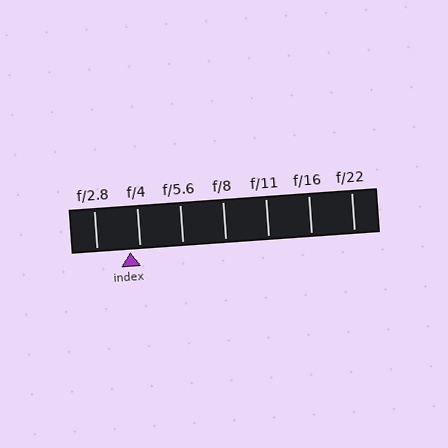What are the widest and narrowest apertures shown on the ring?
The widest aperture shown is f/2.8 and the narrowest is f/22.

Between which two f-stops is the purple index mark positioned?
The index mark is between f/2.8 and f/4.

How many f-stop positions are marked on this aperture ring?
There are 7 f-stop positions marked.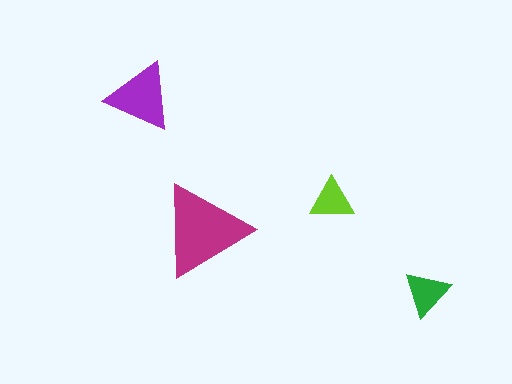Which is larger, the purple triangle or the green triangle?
The purple one.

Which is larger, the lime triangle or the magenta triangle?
The magenta one.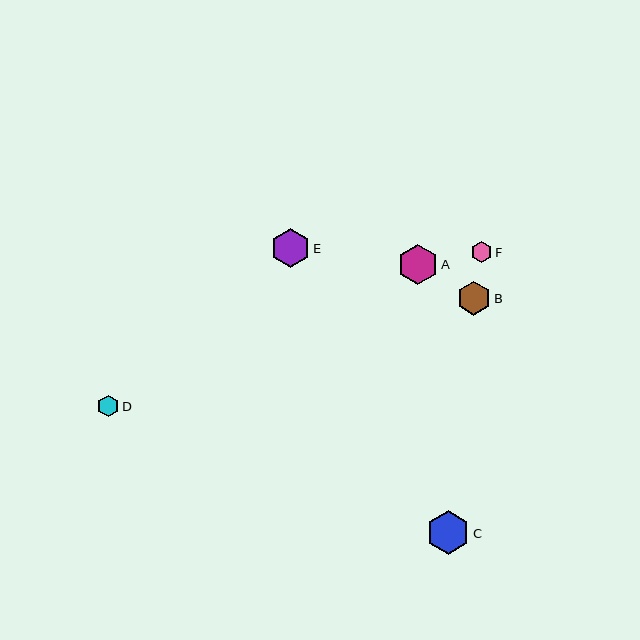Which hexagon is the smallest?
Hexagon F is the smallest with a size of approximately 21 pixels.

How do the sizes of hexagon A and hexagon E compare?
Hexagon A and hexagon E are approximately the same size.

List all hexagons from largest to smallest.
From largest to smallest: C, A, E, B, D, F.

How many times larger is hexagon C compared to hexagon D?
Hexagon C is approximately 2.0 times the size of hexagon D.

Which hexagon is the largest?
Hexagon C is the largest with a size of approximately 44 pixels.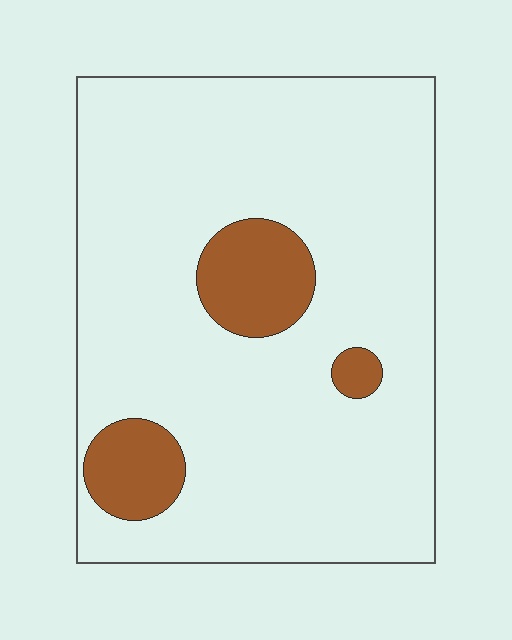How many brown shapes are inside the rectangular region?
3.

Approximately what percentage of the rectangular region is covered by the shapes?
Approximately 10%.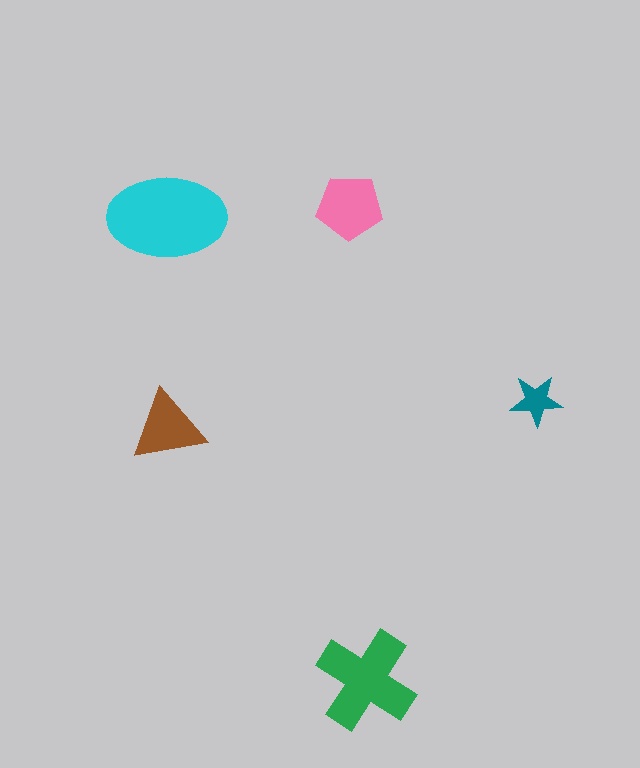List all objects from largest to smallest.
The cyan ellipse, the green cross, the pink pentagon, the brown triangle, the teal star.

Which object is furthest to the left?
The cyan ellipse is leftmost.